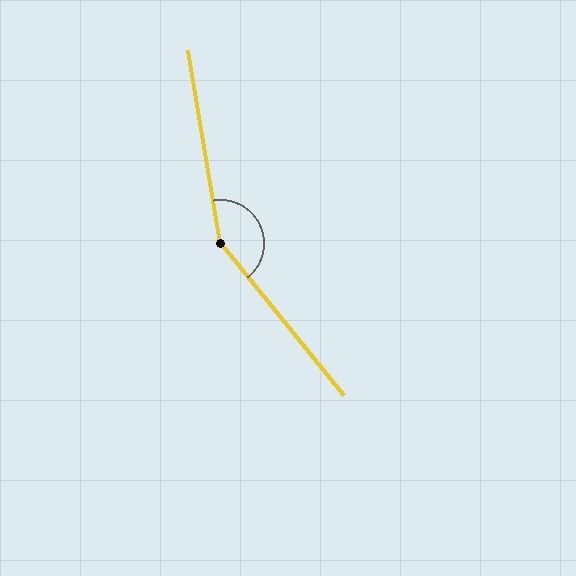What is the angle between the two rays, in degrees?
Approximately 151 degrees.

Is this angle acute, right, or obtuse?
It is obtuse.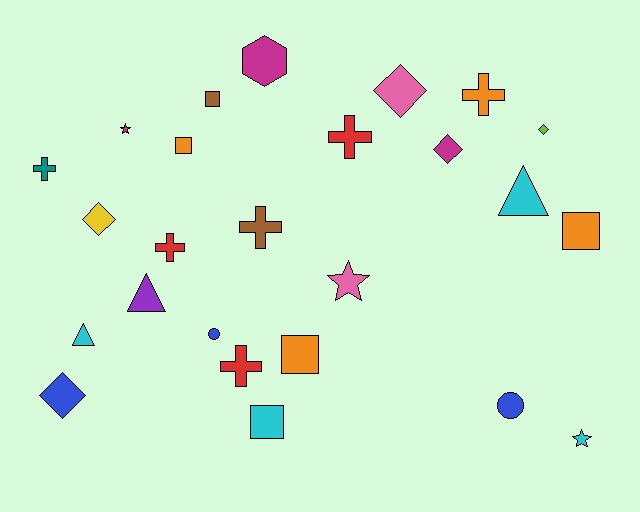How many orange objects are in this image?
There are 4 orange objects.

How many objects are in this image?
There are 25 objects.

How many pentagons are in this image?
There are no pentagons.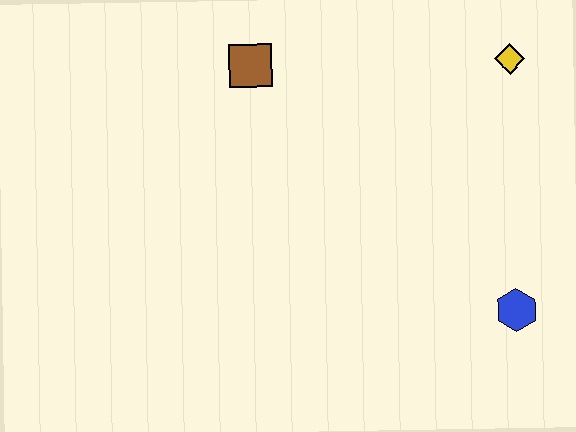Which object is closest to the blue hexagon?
The yellow diamond is closest to the blue hexagon.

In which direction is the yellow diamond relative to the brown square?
The yellow diamond is to the right of the brown square.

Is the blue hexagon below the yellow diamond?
Yes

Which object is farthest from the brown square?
The blue hexagon is farthest from the brown square.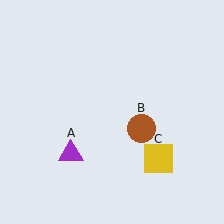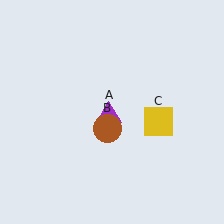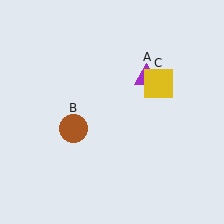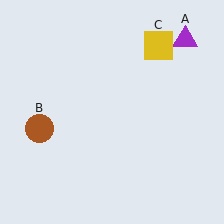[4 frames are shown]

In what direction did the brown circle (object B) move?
The brown circle (object B) moved left.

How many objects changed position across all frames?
3 objects changed position: purple triangle (object A), brown circle (object B), yellow square (object C).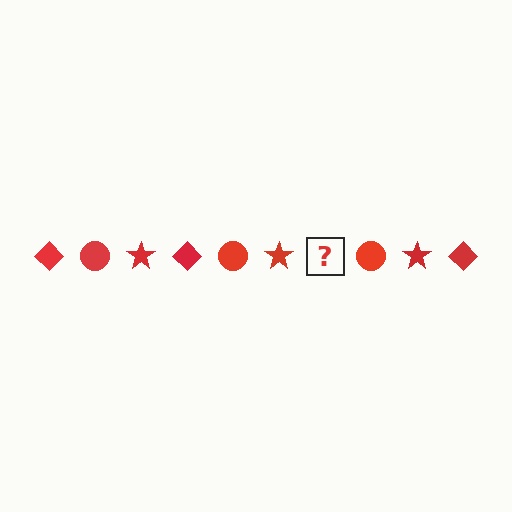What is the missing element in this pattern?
The missing element is a red diamond.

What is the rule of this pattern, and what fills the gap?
The rule is that the pattern cycles through diamond, circle, star shapes in red. The gap should be filled with a red diamond.